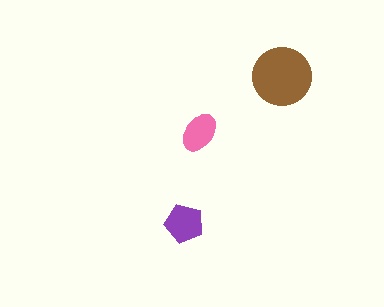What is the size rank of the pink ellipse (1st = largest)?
3rd.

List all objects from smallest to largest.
The pink ellipse, the purple pentagon, the brown circle.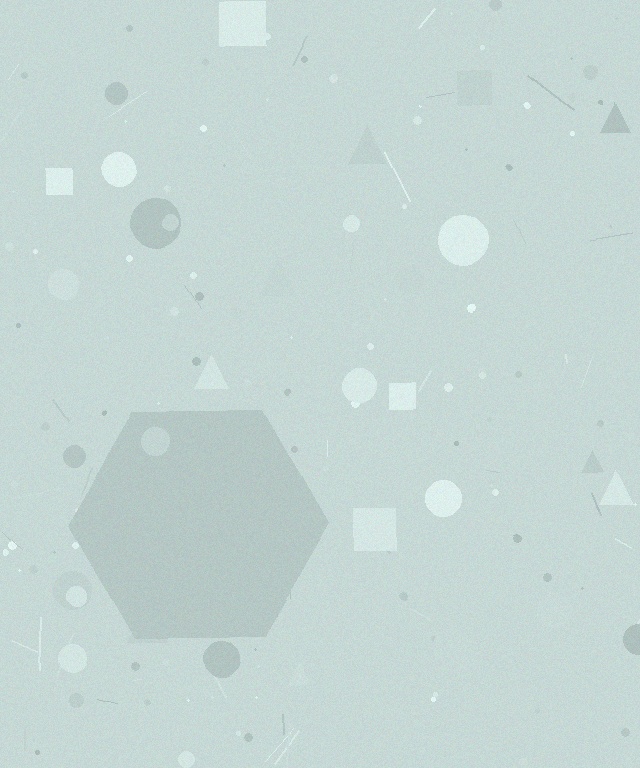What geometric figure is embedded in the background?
A hexagon is embedded in the background.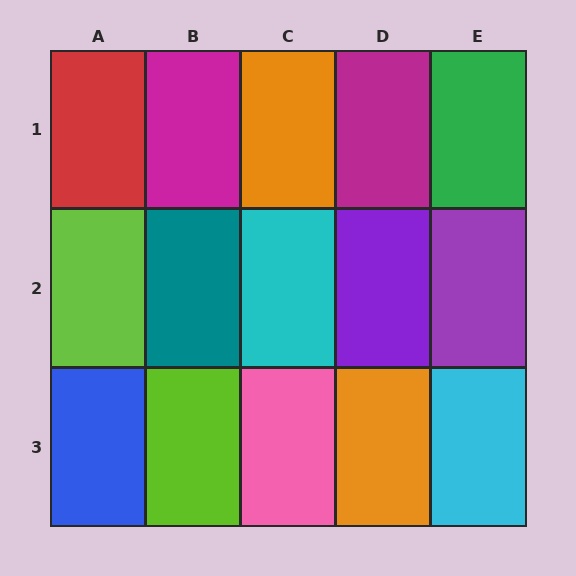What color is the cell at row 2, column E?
Purple.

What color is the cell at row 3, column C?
Pink.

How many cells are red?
1 cell is red.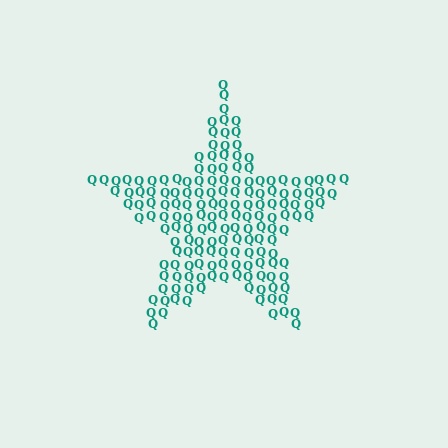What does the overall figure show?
The overall figure shows a star.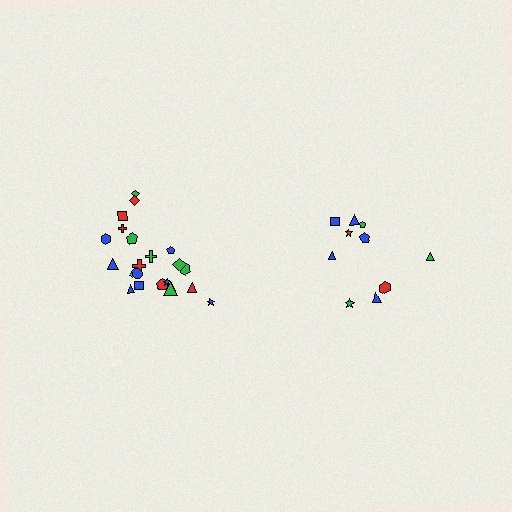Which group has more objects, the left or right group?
The left group.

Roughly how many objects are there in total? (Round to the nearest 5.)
Roughly 30 objects in total.